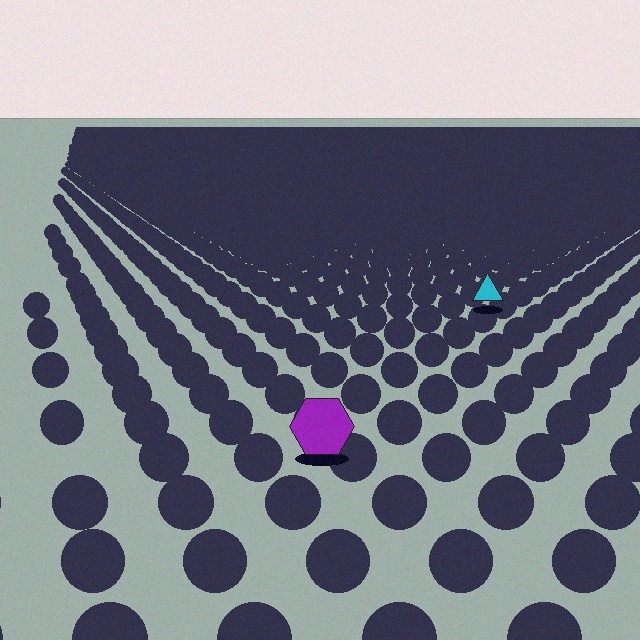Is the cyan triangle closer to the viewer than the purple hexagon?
No. The purple hexagon is closer — you can tell from the texture gradient: the ground texture is coarser near it.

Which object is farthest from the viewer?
The cyan triangle is farthest from the viewer. It appears smaller and the ground texture around it is denser.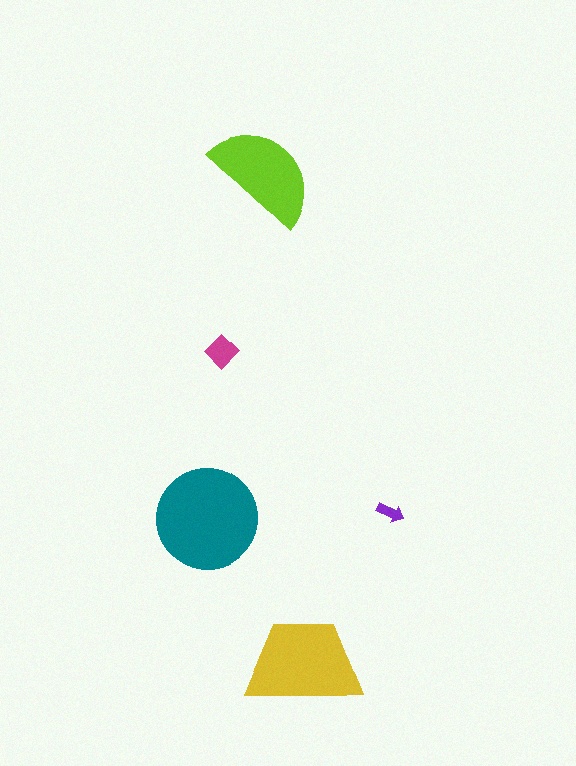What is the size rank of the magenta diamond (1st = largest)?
4th.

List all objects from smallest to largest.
The purple arrow, the magenta diamond, the lime semicircle, the yellow trapezoid, the teal circle.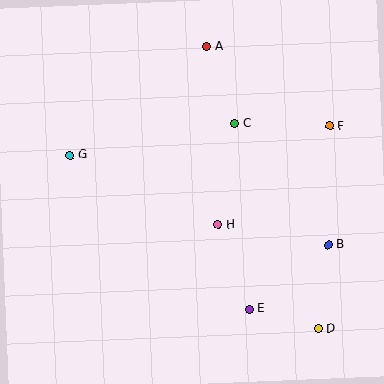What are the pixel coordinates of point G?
Point G is at (70, 155).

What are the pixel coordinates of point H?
Point H is at (218, 225).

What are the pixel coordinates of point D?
Point D is at (318, 329).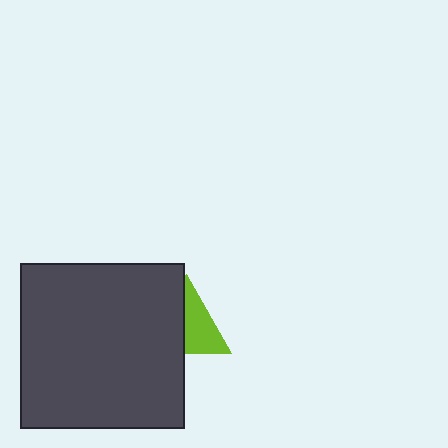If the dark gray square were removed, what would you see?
You would see the complete lime triangle.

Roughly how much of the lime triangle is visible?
About half of it is visible (roughly 52%).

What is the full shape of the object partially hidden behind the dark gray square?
The partially hidden object is a lime triangle.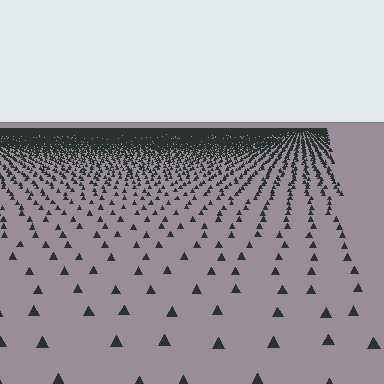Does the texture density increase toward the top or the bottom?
Density increases toward the top.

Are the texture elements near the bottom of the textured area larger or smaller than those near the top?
Larger. Near the bottom, elements are closer to the viewer and appear at a bigger on-screen size.